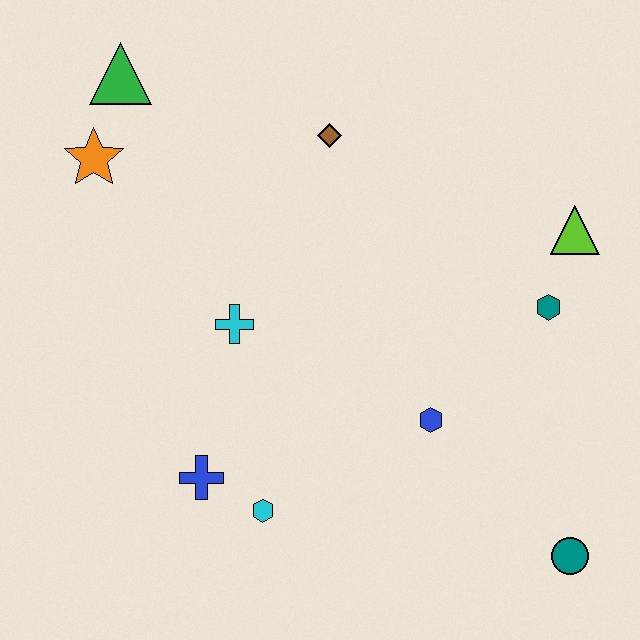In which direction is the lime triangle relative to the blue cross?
The lime triangle is to the right of the blue cross.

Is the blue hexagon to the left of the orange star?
No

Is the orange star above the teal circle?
Yes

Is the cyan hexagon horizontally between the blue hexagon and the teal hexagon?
No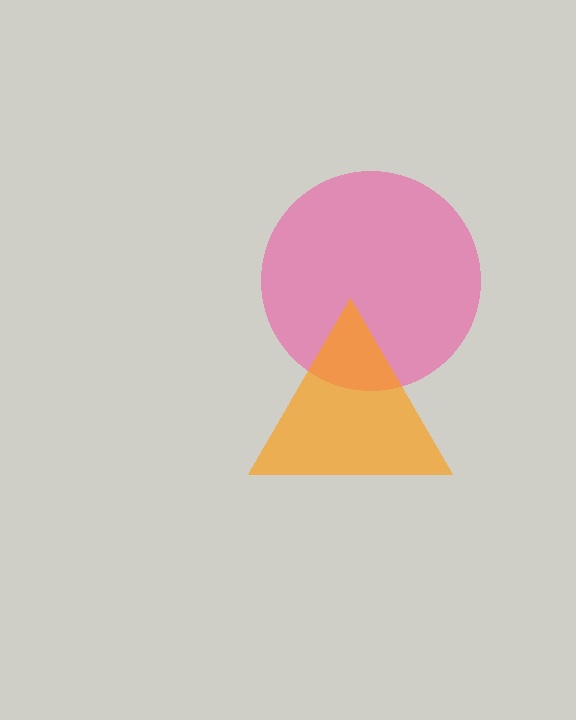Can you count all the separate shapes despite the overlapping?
Yes, there are 2 separate shapes.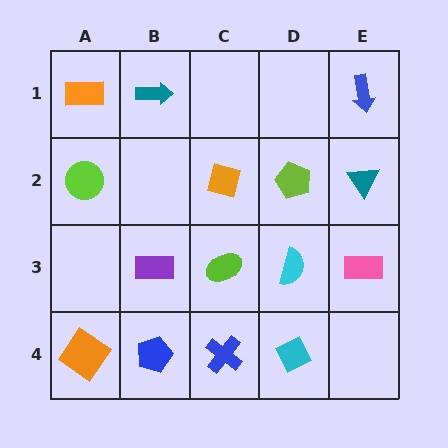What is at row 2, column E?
A teal triangle.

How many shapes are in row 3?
4 shapes.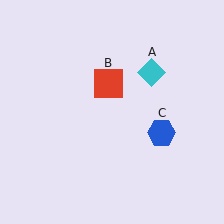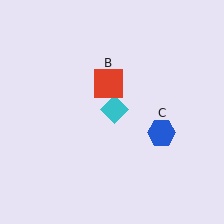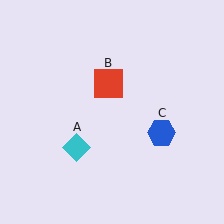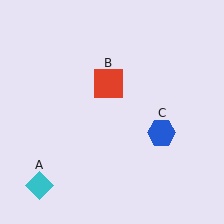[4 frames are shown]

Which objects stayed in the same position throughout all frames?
Red square (object B) and blue hexagon (object C) remained stationary.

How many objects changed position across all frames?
1 object changed position: cyan diamond (object A).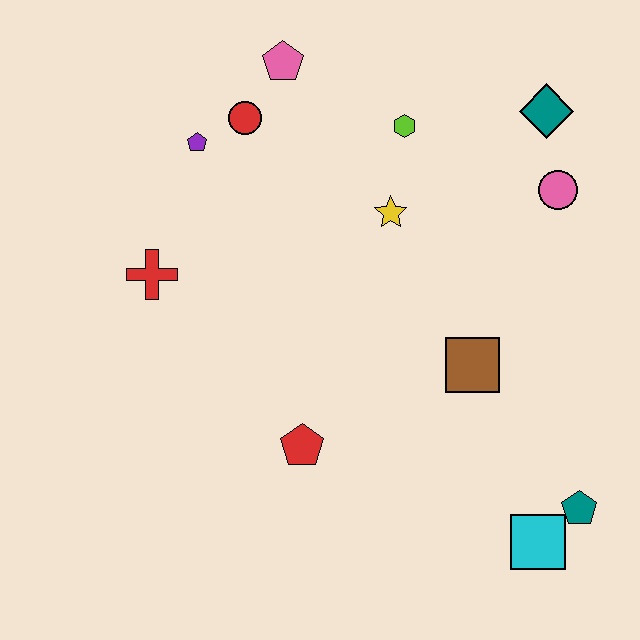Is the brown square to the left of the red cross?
No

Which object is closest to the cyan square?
The teal pentagon is closest to the cyan square.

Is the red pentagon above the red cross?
No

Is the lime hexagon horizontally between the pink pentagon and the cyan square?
Yes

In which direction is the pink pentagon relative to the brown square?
The pink pentagon is above the brown square.